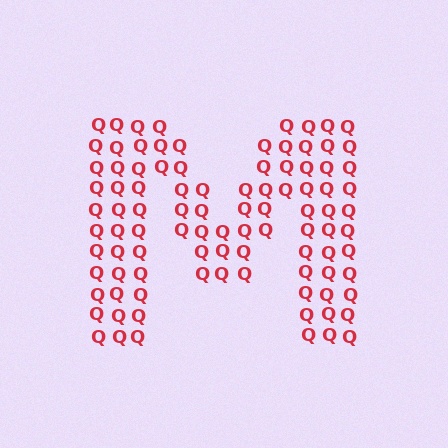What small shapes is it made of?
It is made of small letter Q's.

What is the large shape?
The large shape is the letter M.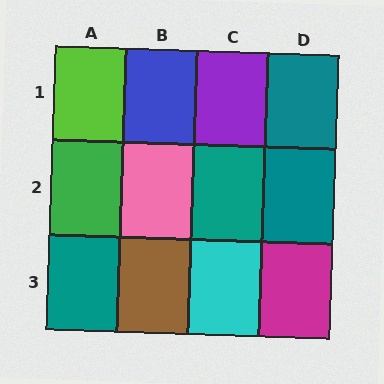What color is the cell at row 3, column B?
Brown.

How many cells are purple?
1 cell is purple.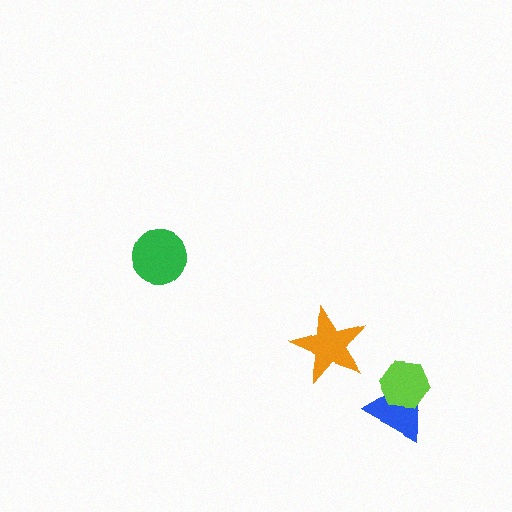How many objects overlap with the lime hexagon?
1 object overlaps with the lime hexagon.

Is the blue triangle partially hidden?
Yes, it is partially covered by another shape.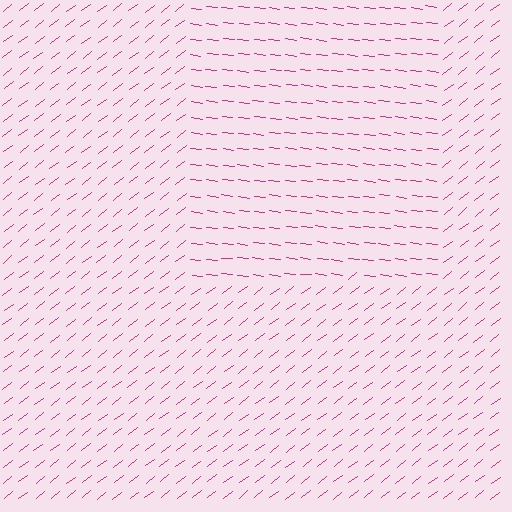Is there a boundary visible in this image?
Yes, there is a texture boundary formed by a change in line orientation.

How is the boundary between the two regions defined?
The boundary is defined purely by a change in line orientation (approximately 45 degrees difference). All lines are the same color and thickness.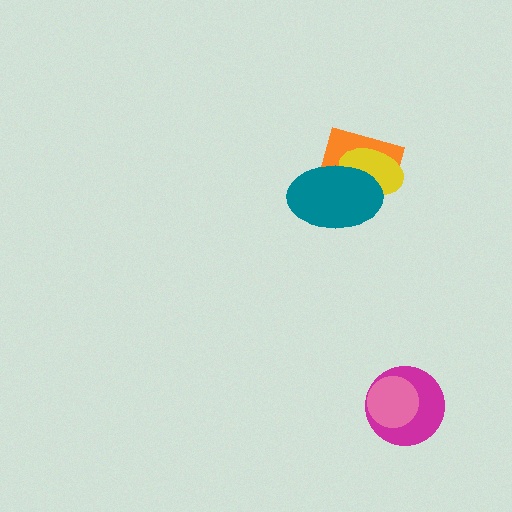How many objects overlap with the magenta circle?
1 object overlaps with the magenta circle.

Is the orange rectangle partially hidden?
Yes, it is partially covered by another shape.